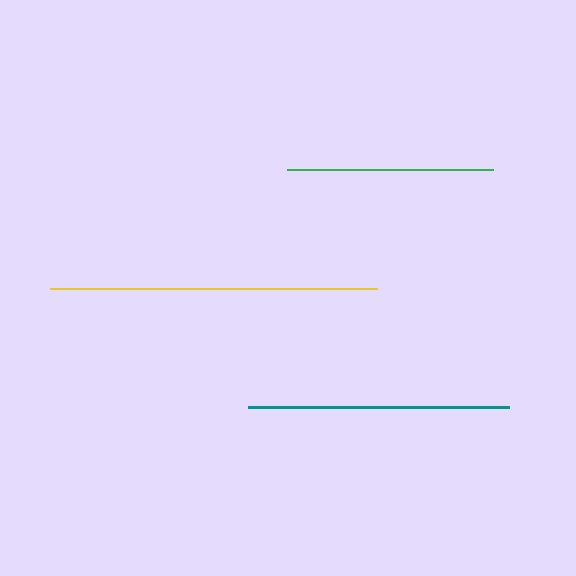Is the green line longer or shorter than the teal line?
The teal line is longer than the green line.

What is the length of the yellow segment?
The yellow segment is approximately 327 pixels long.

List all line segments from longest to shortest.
From longest to shortest: yellow, teal, green.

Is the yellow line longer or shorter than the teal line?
The yellow line is longer than the teal line.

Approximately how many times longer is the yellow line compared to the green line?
The yellow line is approximately 1.6 times the length of the green line.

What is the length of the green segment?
The green segment is approximately 206 pixels long.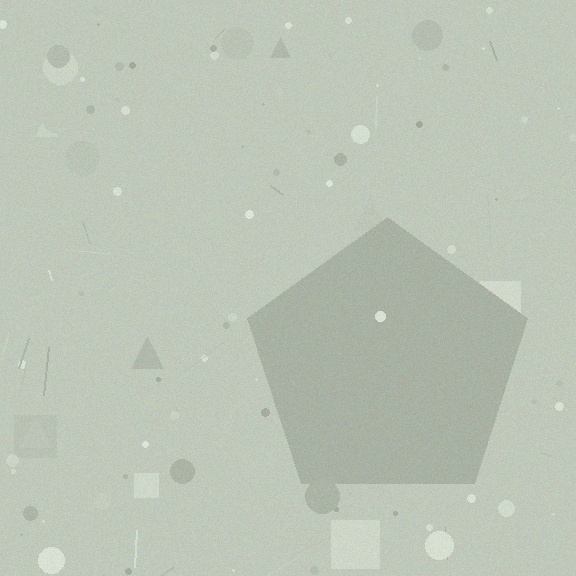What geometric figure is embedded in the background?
A pentagon is embedded in the background.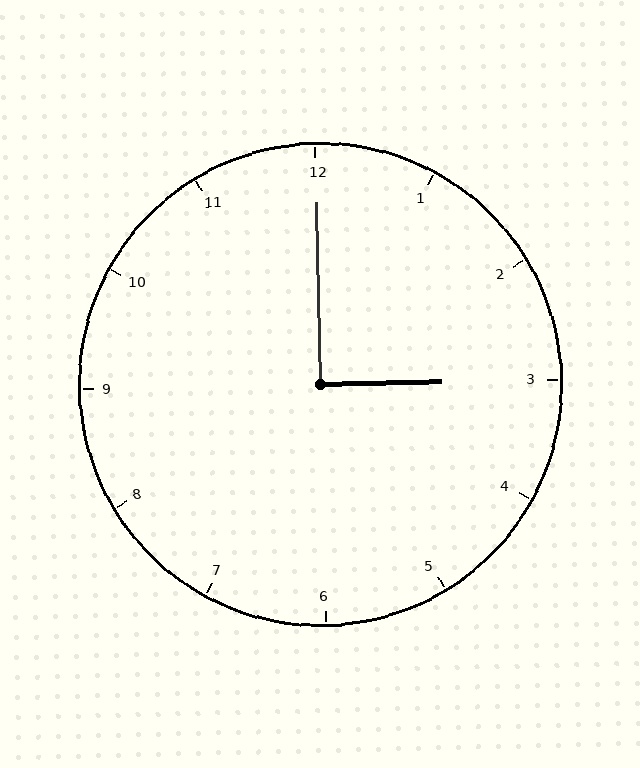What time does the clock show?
3:00.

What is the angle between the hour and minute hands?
Approximately 90 degrees.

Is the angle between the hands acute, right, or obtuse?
It is right.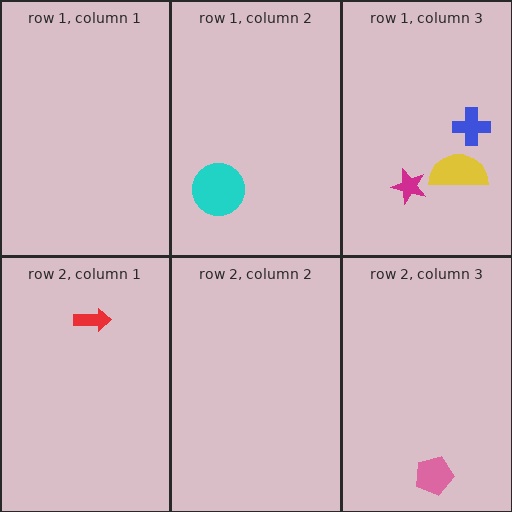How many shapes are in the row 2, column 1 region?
1.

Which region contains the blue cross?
The row 1, column 3 region.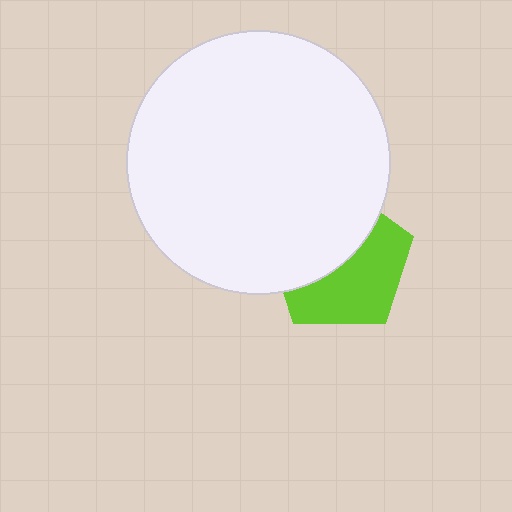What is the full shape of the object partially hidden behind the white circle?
The partially hidden object is a lime pentagon.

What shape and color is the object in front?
The object in front is a white circle.